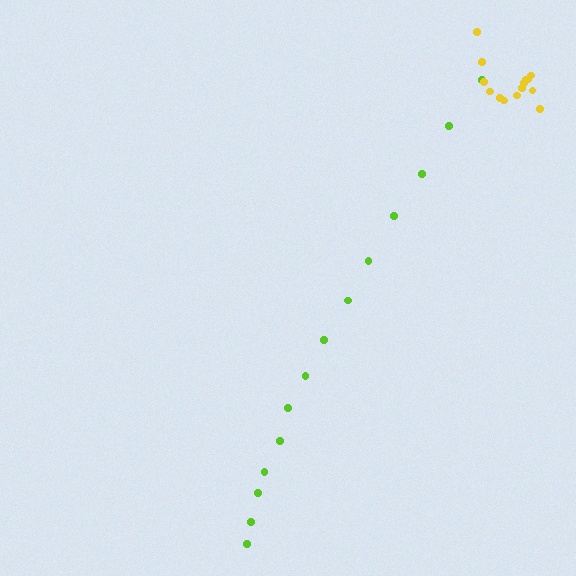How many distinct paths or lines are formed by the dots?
There are 2 distinct paths.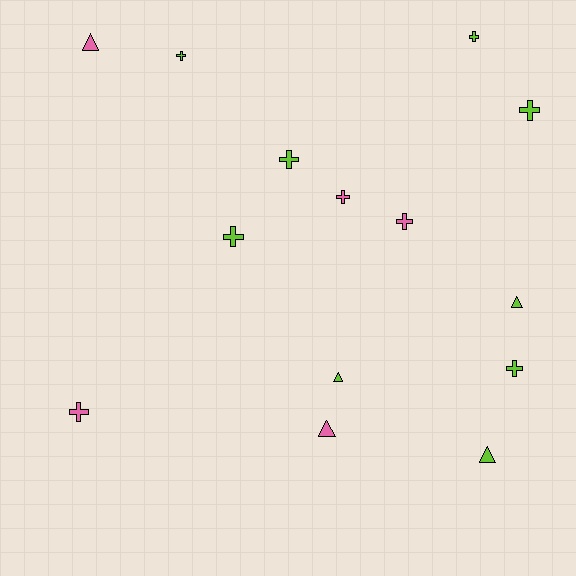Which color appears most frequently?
Lime, with 9 objects.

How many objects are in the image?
There are 14 objects.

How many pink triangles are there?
There are 2 pink triangles.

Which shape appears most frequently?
Cross, with 9 objects.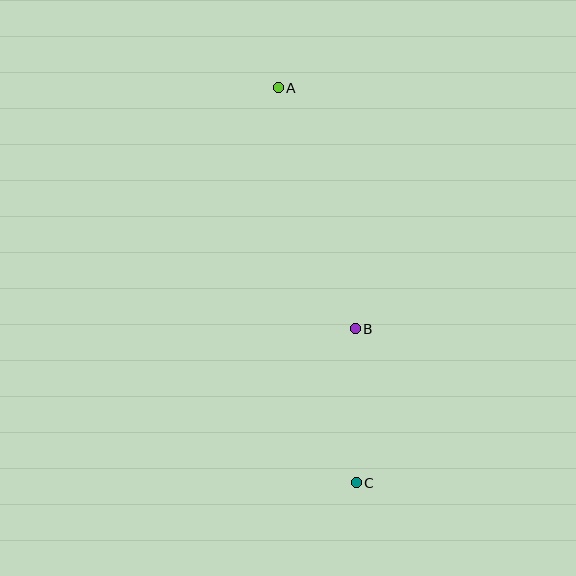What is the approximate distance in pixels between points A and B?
The distance between A and B is approximately 253 pixels.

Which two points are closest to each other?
Points B and C are closest to each other.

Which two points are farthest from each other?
Points A and C are farthest from each other.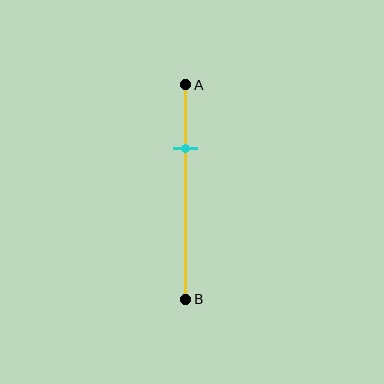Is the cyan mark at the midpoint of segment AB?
No, the mark is at about 30% from A, not at the 50% midpoint.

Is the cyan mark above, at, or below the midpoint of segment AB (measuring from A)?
The cyan mark is above the midpoint of segment AB.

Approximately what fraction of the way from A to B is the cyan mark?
The cyan mark is approximately 30% of the way from A to B.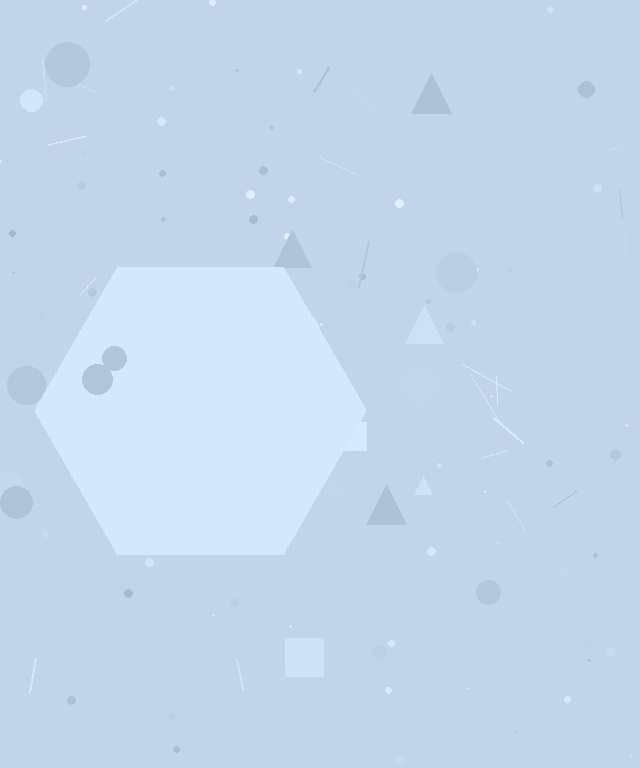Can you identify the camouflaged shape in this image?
The camouflaged shape is a hexagon.